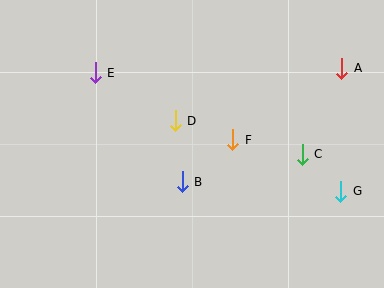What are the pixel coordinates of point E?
Point E is at (95, 73).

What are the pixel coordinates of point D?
Point D is at (175, 121).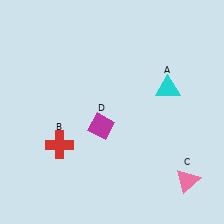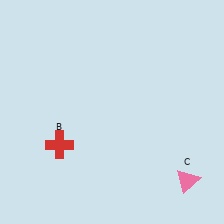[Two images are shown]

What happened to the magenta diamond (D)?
The magenta diamond (D) was removed in Image 2. It was in the bottom-left area of Image 1.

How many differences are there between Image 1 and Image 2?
There are 2 differences between the two images.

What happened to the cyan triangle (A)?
The cyan triangle (A) was removed in Image 2. It was in the top-right area of Image 1.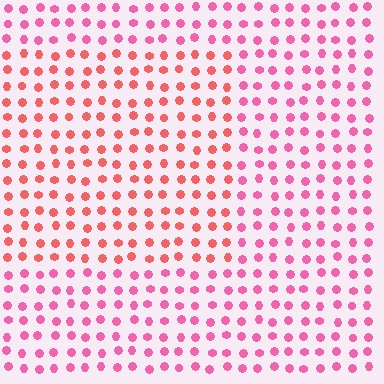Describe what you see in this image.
The image is filled with small pink elements in a uniform arrangement. A rectangle-shaped region is visible where the elements are tinted to a slightly different hue, forming a subtle color boundary.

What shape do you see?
I see a rectangle.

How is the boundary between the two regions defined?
The boundary is defined purely by a slight shift in hue (about 30 degrees). Spacing, size, and orientation are identical on both sides.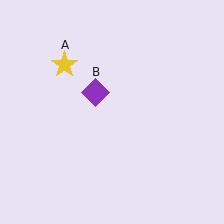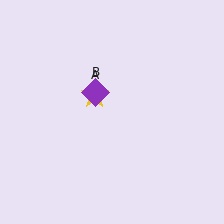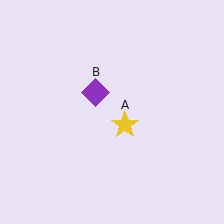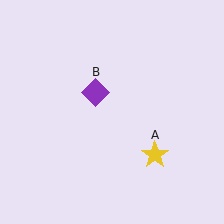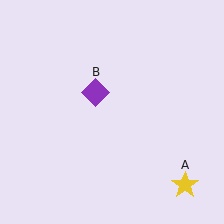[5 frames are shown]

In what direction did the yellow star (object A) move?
The yellow star (object A) moved down and to the right.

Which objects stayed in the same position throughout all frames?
Purple diamond (object B) remained stationary.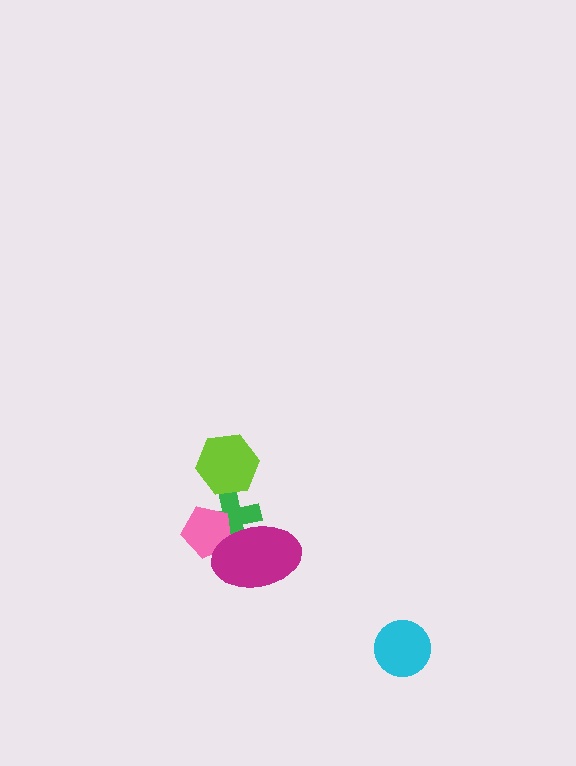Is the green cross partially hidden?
Yes, it is partially covered by another shape.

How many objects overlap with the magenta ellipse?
2 objects overlap with the magenta ellipse.